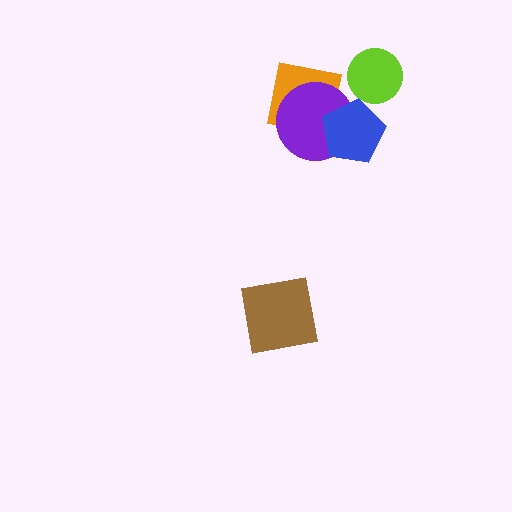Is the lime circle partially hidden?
No, no other shape covers it.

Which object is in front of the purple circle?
The blue pentagon is in front of the purple circle.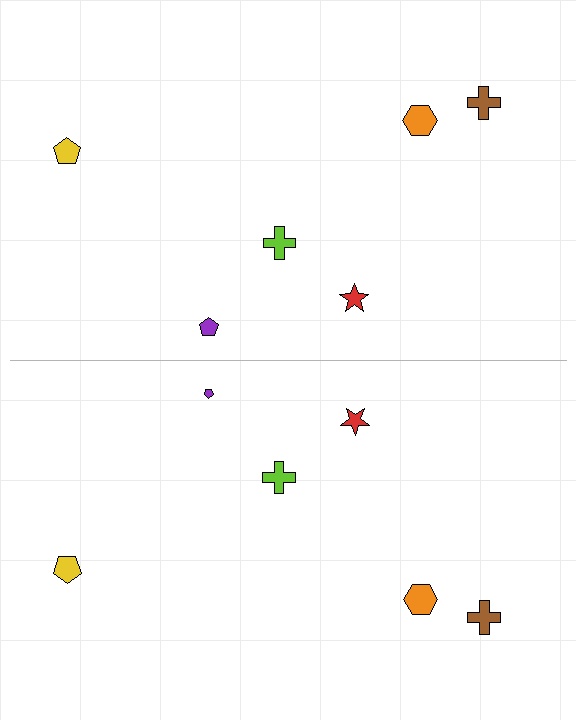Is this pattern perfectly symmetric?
No, the pattern is not perfectly symmetric. The purple pentagon on the bottom side has a different size than its mirror counterpart.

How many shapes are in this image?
There are 12 shapes in this image.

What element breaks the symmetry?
The purple pentagon on the bottom side has a different size than its mirror counterpart.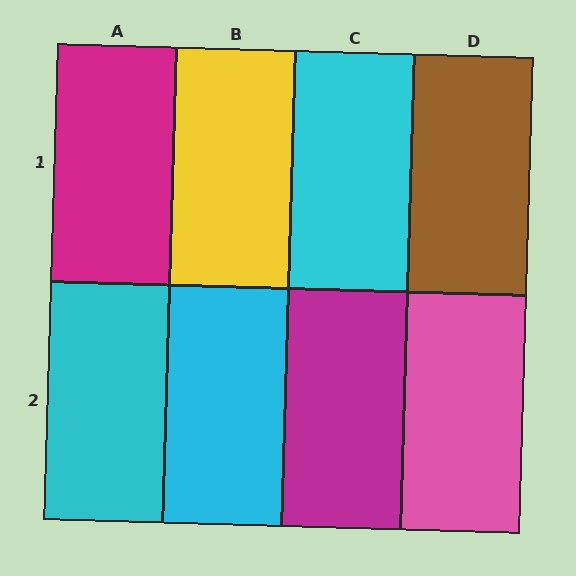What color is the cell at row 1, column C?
Cyan.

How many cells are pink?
1 cell is pink.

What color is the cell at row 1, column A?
Magenta.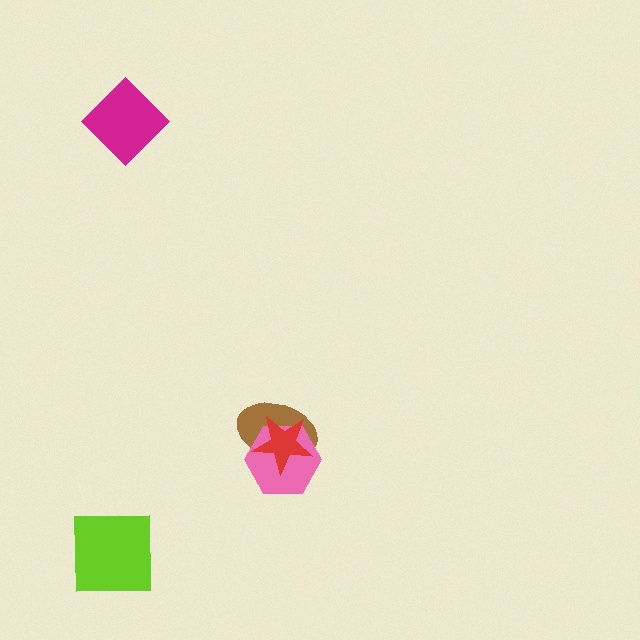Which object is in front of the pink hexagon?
The red star is in front of the pink hexagon.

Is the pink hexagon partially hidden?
Yes, it is partially covered by another shape.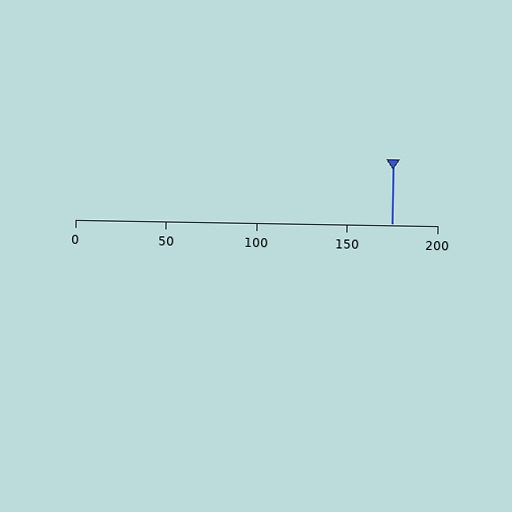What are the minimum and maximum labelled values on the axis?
The axis runs from 0 to 200.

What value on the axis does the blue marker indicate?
The marker indicates approximately 175.